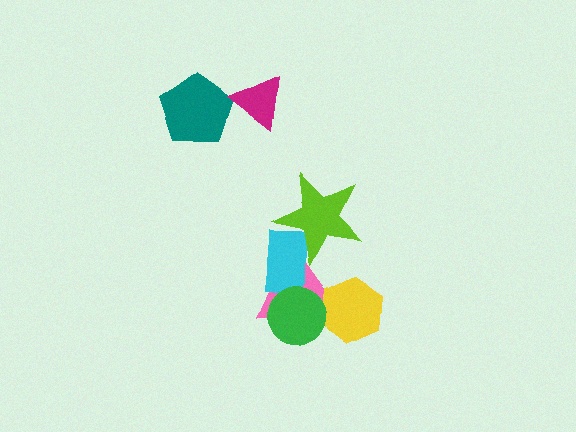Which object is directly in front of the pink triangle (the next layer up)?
The cyan rectangle is directly in front of the pink triangle.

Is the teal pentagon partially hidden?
Yes, it is partially covered by another shape.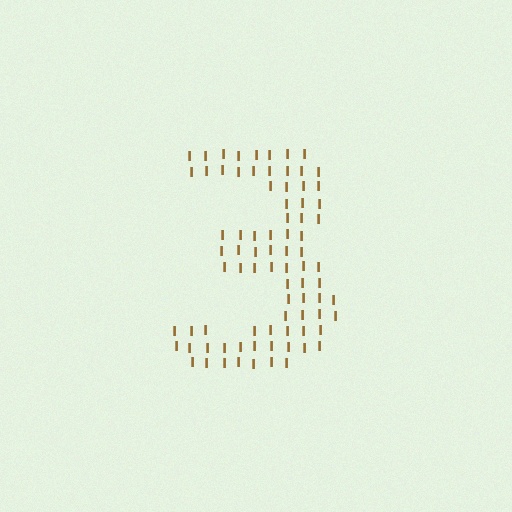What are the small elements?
The small elements are letter I's.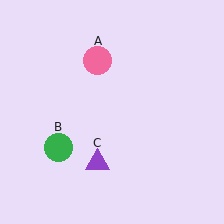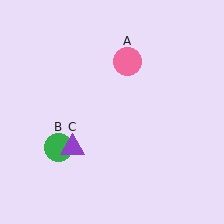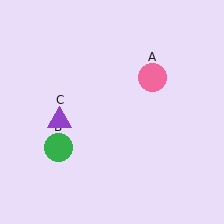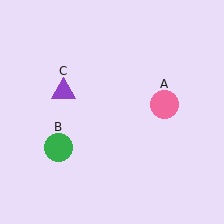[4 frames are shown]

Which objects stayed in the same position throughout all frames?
Green circle (object B) remained stationary.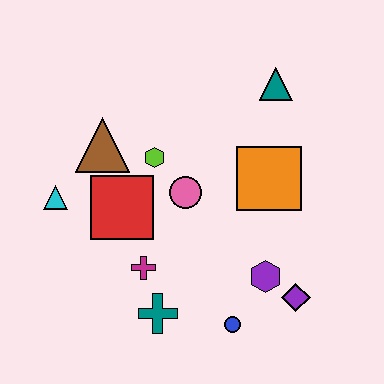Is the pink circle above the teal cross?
Yes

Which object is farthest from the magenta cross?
The teal triangle is farthest from the magenta cross.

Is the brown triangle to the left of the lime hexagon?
Yes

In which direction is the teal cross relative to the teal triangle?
The teal cross is below the teal triangle.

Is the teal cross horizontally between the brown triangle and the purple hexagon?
Yes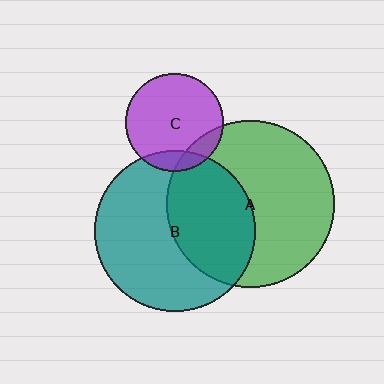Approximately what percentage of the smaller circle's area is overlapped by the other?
Approximately 40%.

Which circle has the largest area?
Circle A (green).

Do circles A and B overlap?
Yes.